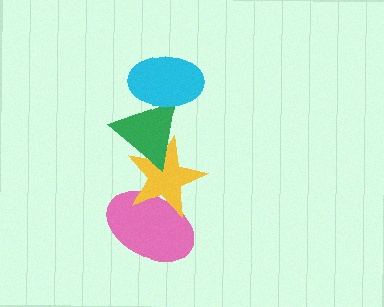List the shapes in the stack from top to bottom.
From top to bottom: the cyan ellipse, the green triangle, the yellow star, the pink ellipse.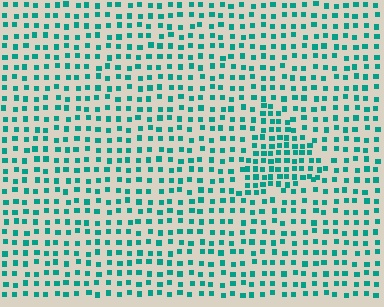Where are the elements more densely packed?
The elements are more densely packed inside the triangle boundary.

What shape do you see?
I see a triangle.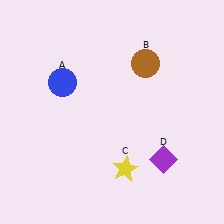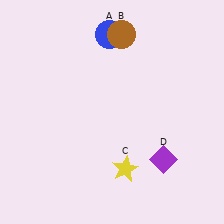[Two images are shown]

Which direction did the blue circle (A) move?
The blue circle (A) moved up.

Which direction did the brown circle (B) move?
The brown circle (B) moved up.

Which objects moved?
The objects that moved are: the blue circle (A), the brown circle (B).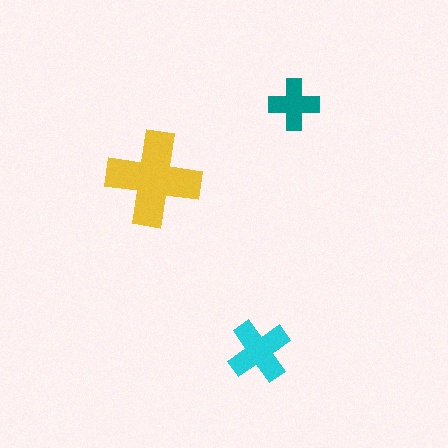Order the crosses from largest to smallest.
the yellow one, the cyan one, the teal one.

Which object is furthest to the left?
The yellow cross is leftmost.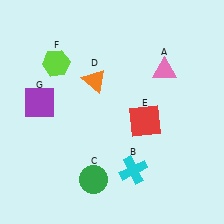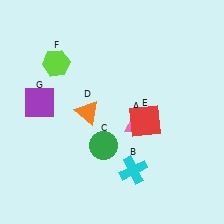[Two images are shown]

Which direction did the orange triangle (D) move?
The orange triangle (D) moved down.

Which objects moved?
The objects that moved are: the pink triangle (A), the green circle (C), the orange triangle (D).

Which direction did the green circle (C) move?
The green circle (C) moved up.